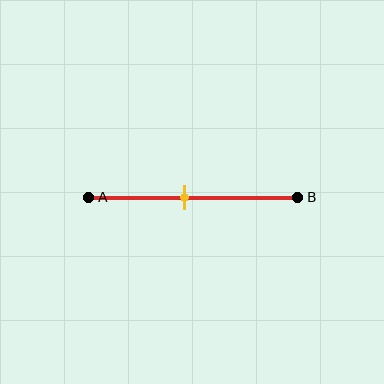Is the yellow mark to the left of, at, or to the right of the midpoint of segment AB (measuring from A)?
The yellow mark is to the left of the midpoint of segment AB.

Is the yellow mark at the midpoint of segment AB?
No, the mark is at about 45% from A, not at the 50% midpoint.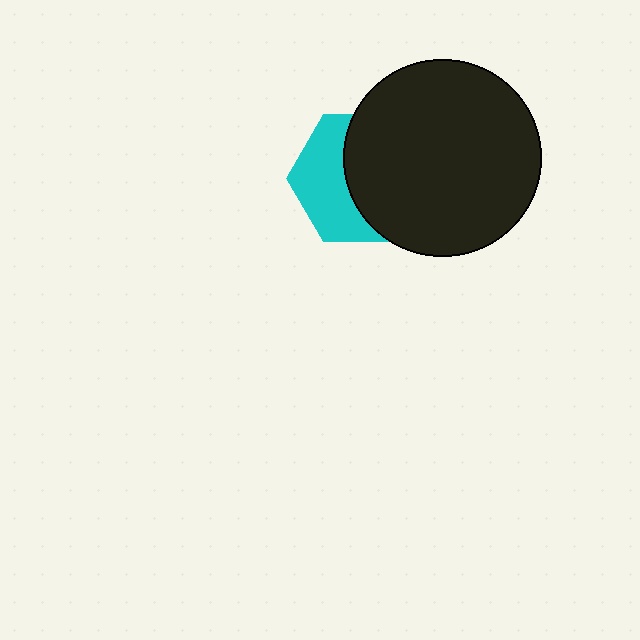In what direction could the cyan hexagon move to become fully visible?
The cyan hexagon could move left. That would shift it out from behind the black circle entirely.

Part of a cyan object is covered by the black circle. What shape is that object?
It is a hexagon.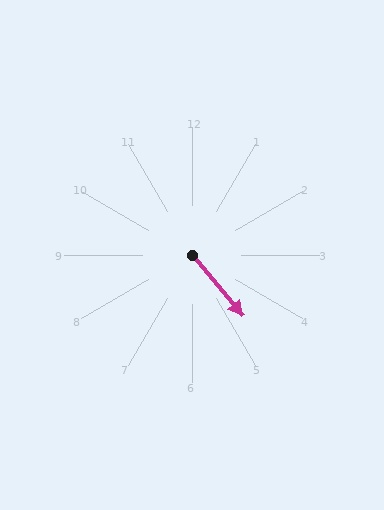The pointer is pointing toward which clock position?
Roughly 5 o'clock.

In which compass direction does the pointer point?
Southeast.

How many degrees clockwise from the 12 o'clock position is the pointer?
Approximately 140 degrees.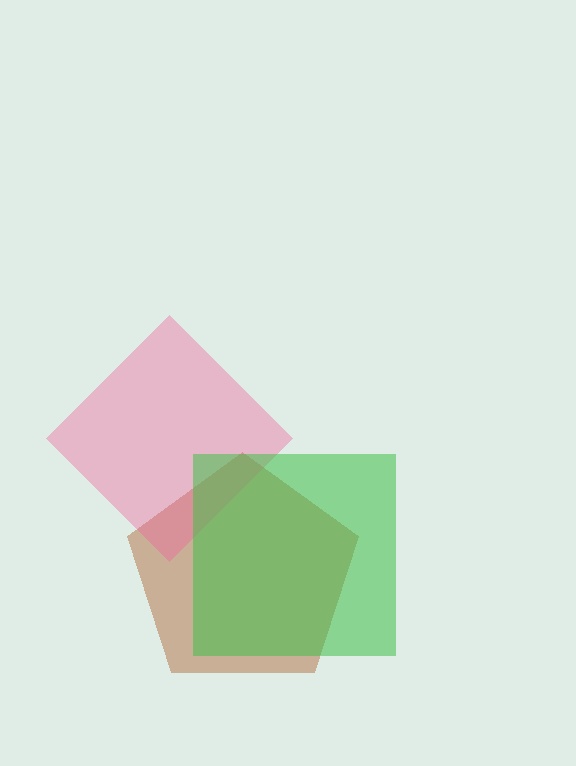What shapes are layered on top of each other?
The layered shapes are: a brown pentagon, a pink diamond, a green square.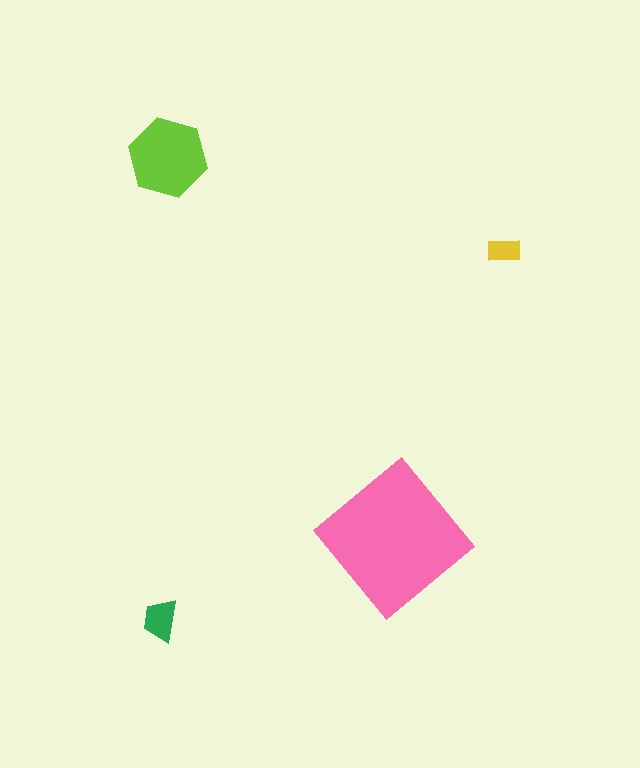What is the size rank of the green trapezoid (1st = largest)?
3rd.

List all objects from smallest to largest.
The yellow rectangle, the green trapezoid, the lime hexagon, the pink diamond.